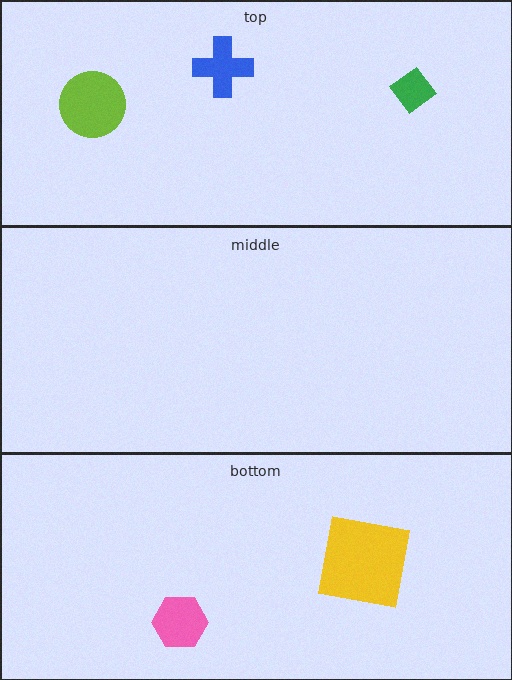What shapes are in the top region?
The lime circle, the green diamond, the blue cross.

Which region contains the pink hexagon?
The bottom region.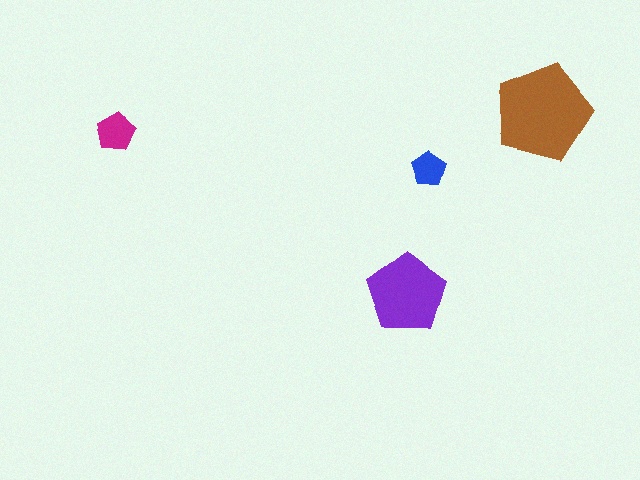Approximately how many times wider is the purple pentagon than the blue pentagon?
About 2.5 times wider.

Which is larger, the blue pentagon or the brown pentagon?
The brown one.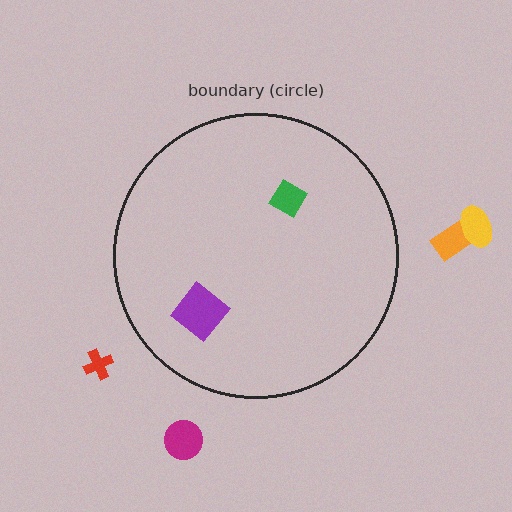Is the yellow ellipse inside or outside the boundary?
Outside.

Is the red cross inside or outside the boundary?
Outside.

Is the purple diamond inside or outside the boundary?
Inside.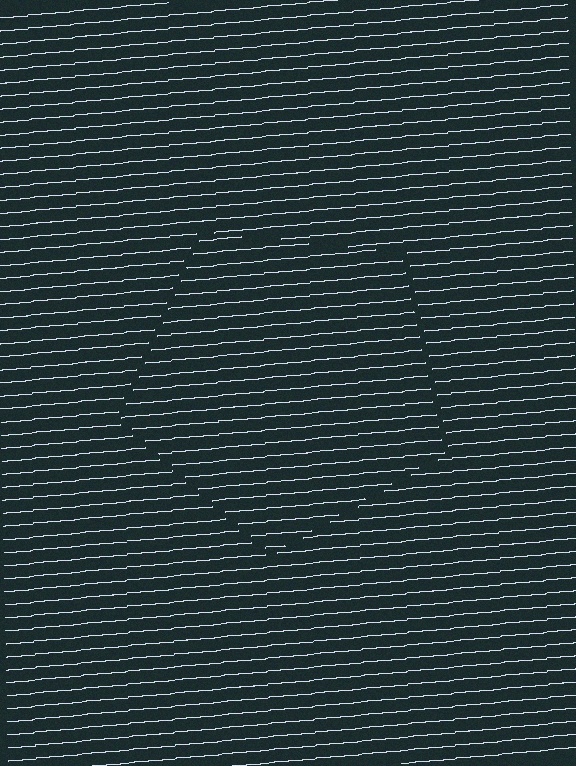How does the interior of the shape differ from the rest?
The interior of the shape contains the same grating, shifted by half a period — the contour is defined by the phase discontinuity where line-ends from the inner and outer gratings abut.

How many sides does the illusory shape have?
5 sides — the line-ends trace a pentagon.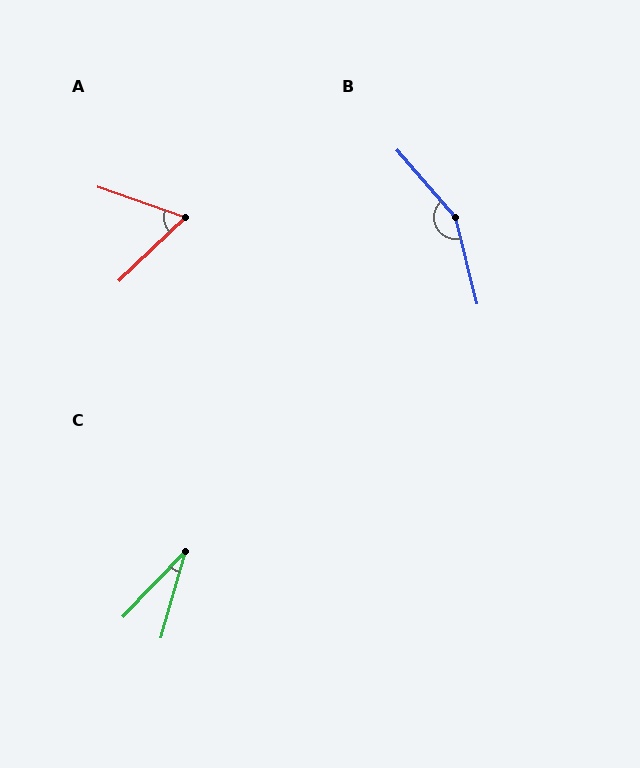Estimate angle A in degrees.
Approximately 63 degrees.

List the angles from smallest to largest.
C (28°), A (63°), B (153°).